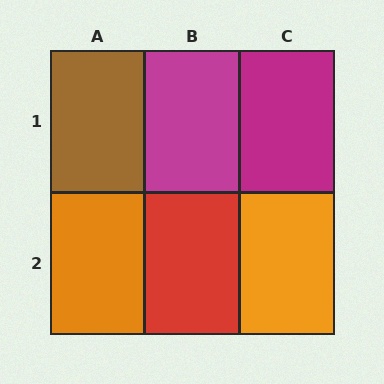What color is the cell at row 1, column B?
Magenta.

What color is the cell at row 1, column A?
Brown.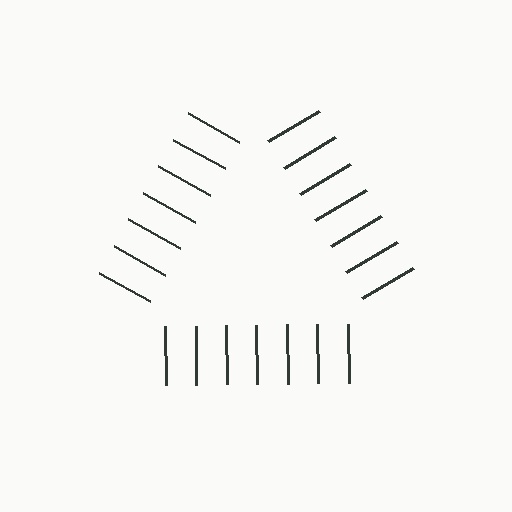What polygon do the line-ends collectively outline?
An illusory triangle — the line segments terminate on its edges but no continuous stroke is drawn.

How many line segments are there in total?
21 — 7 along each of the 3 edges.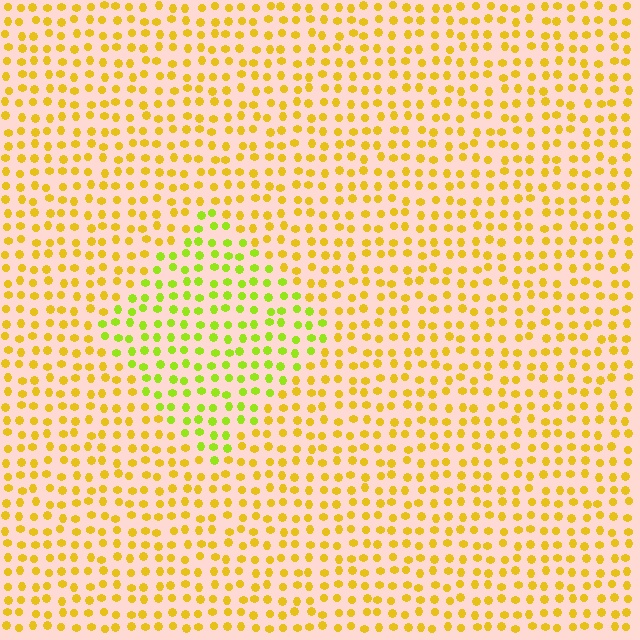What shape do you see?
I see a diamond.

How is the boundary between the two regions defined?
The boundary is defined purely by a slight shift in hue (about 35 degrees). Spacing, size, and orientation are identical on both sides.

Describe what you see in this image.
The image is filled with small yellow elements in a uniform arrangement. A diamond-shaped region is visible where the elements are tinted to a slightly different hue, forming a subtle color boundary.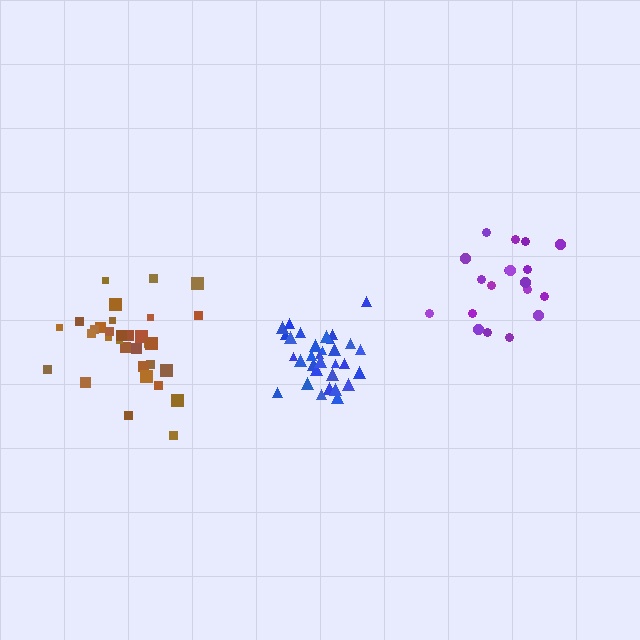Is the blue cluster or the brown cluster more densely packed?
Blue.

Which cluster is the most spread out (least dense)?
Purple.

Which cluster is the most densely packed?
Blue.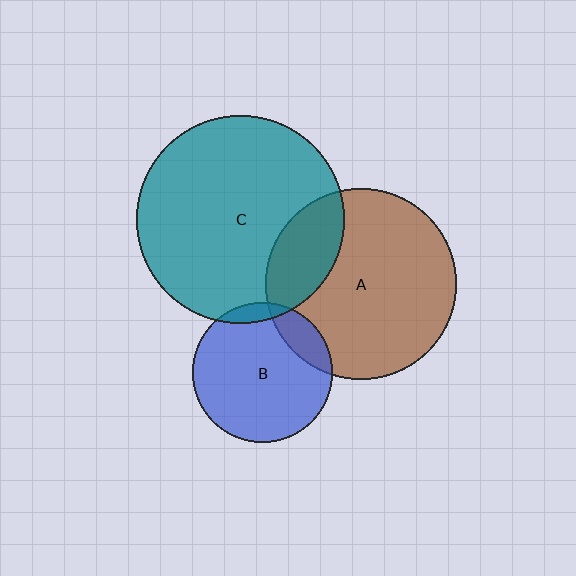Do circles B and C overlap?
Yes.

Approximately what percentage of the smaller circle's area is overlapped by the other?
Approximately 5%.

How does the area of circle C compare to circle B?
Approximately 2.2 times.